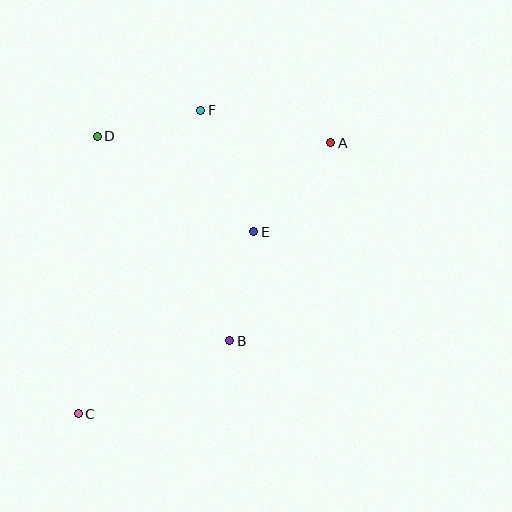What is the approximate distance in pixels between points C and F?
The distance between C and F is approximately 327 pixels.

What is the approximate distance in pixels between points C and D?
The distance between C and D is approximately 278 pixels.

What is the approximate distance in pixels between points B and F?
The distance between B and F is approximately 232 pixels.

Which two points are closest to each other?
Points D and F are closest to each other.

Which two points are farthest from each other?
Points A and C are farthest from each other.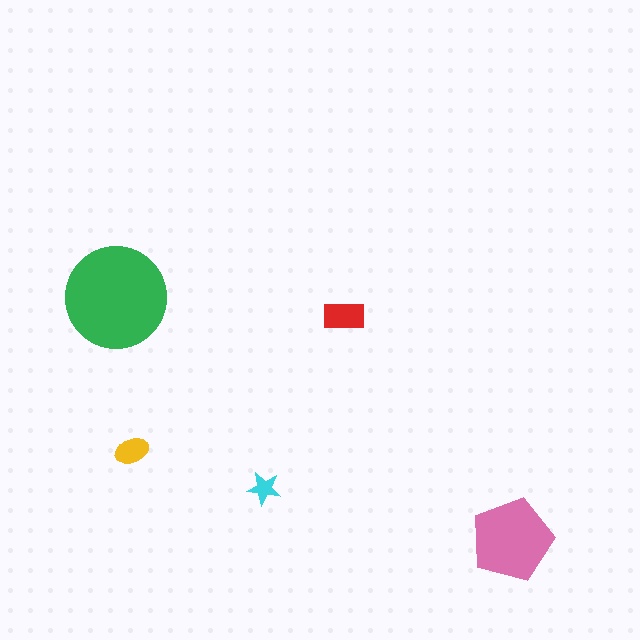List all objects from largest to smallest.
The green circle, the pink pentagon, the red rectangle, the yellow ellipse, the cyan star.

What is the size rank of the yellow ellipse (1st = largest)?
4th.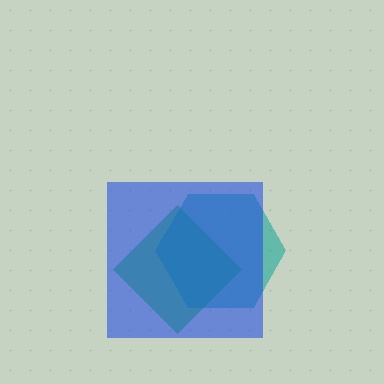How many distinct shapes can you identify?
There are 3 distinct shapes: a green diamond, a teal hexagon, a blue square.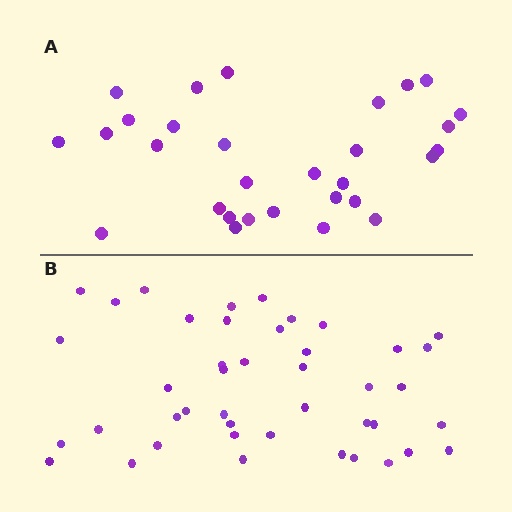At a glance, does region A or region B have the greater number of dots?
Region B (the bottom region) has more dots.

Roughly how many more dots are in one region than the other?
Region B has approximately 15 more dots than region A.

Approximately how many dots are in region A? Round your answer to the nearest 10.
About 30 dots.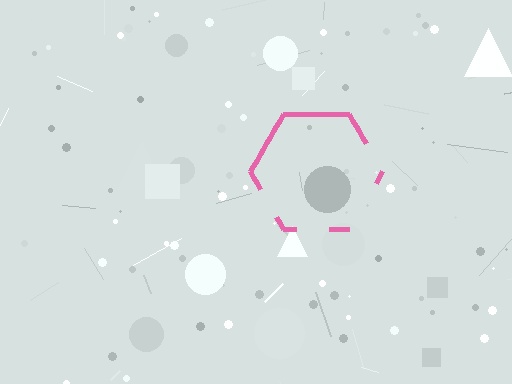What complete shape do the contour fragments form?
The contour fragments form a hexagon.